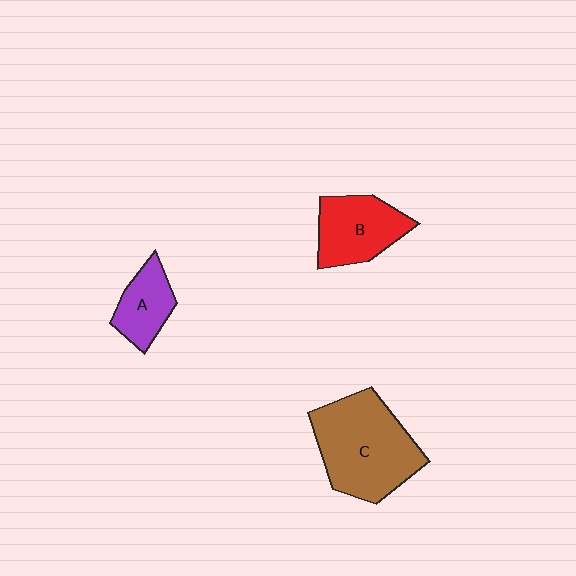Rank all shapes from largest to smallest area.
From largest to smallest: C (brown), B (red), A (purple).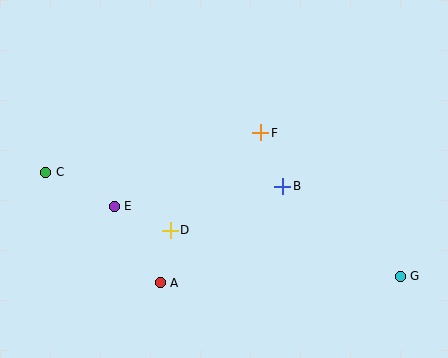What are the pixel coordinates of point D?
Point D is at (170, 230).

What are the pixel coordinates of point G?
Point G is at (400, 276).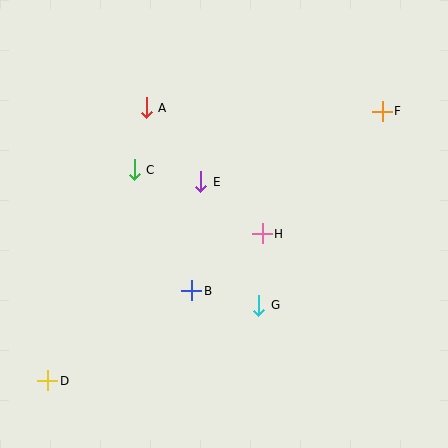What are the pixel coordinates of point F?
Point F is at (382, 111).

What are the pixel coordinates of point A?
Point A is at (146, 108).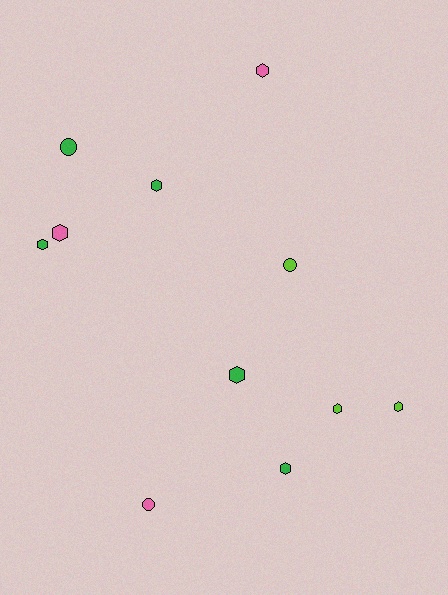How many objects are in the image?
There are 11 objects.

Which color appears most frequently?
Green, with 5 objects.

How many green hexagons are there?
There are 4 green hexagons.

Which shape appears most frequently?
Hexagon, with 8 objects.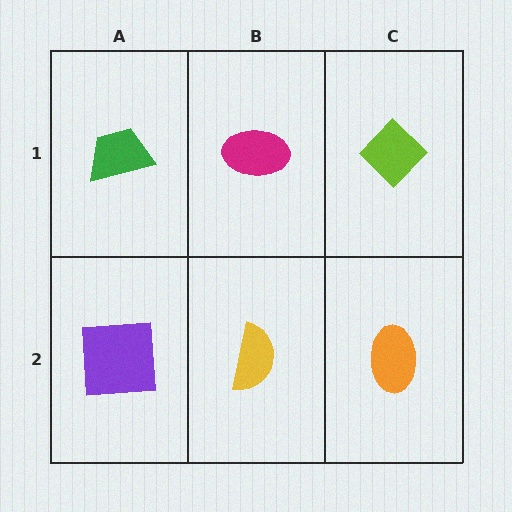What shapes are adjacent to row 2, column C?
A lime diamond (row 1, column C), a yellow semicircle (row 2, column B).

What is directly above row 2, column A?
A green trapezoid.